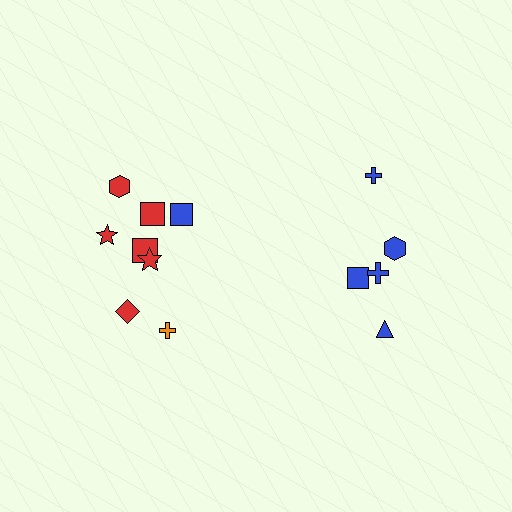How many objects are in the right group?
There are 5 objects.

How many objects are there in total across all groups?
There are 13 objects.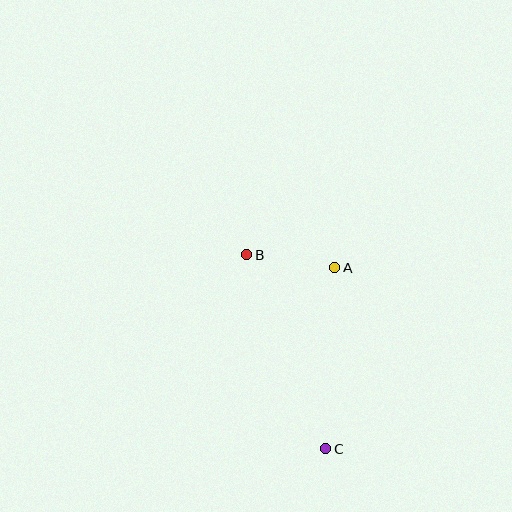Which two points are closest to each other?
Points A and B are closest to each other.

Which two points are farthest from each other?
Points B and C are farthest from each other.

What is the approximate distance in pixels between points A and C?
The distance between A and C is approximately 181 pixels.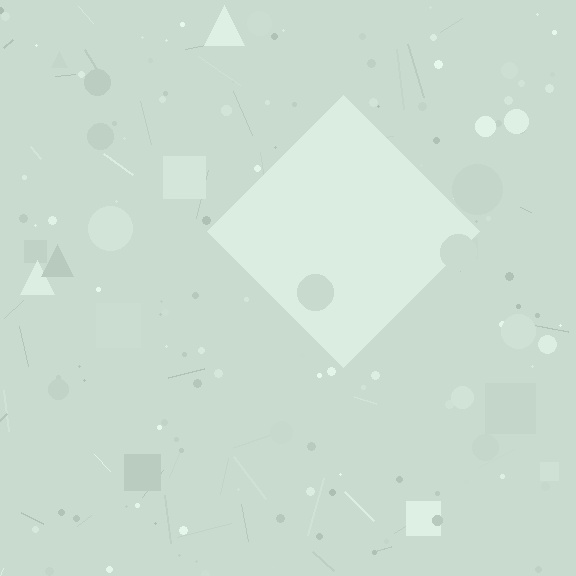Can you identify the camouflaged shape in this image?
The camouflaged shape is a diamond.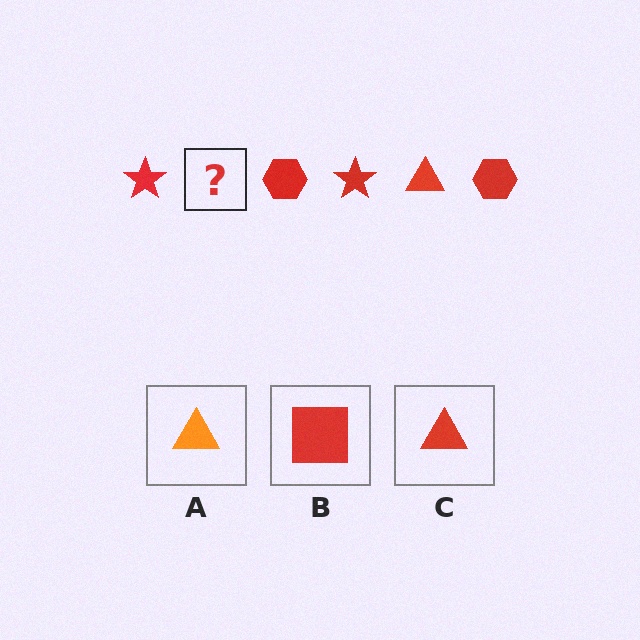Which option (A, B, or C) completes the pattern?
C.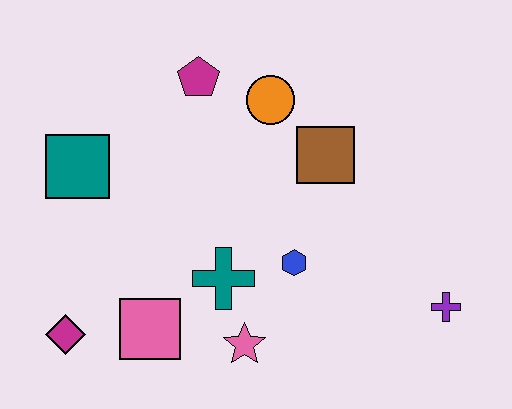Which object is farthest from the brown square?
The magenta diamond is farthest from the brown square.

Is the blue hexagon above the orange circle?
No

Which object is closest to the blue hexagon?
The teal cross is closest to the blue hexagon.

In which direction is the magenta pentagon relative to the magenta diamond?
The magenta pentagon is above the magenta diamond.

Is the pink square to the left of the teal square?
No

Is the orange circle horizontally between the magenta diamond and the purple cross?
Yes